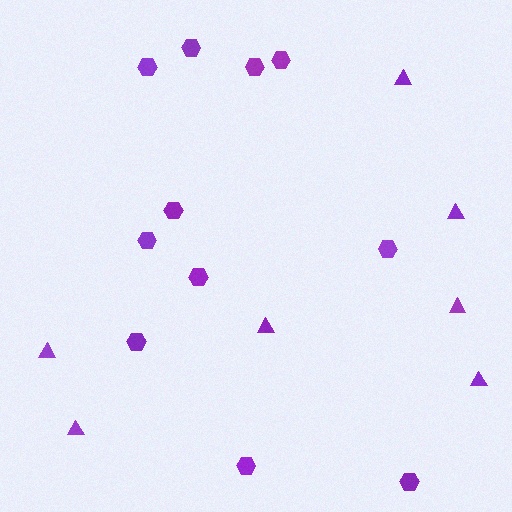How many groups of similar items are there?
There are 2 groups: one group of triangles (7) and one group of hexagons (11).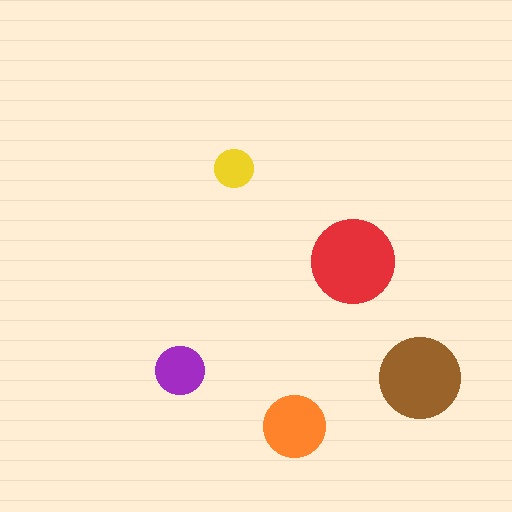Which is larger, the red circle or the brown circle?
The red one.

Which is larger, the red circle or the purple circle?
The red one.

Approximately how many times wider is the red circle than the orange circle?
About 1.5 times wider.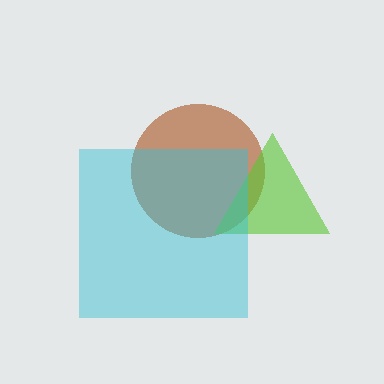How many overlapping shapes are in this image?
There are 3 overlapping shapes in the image.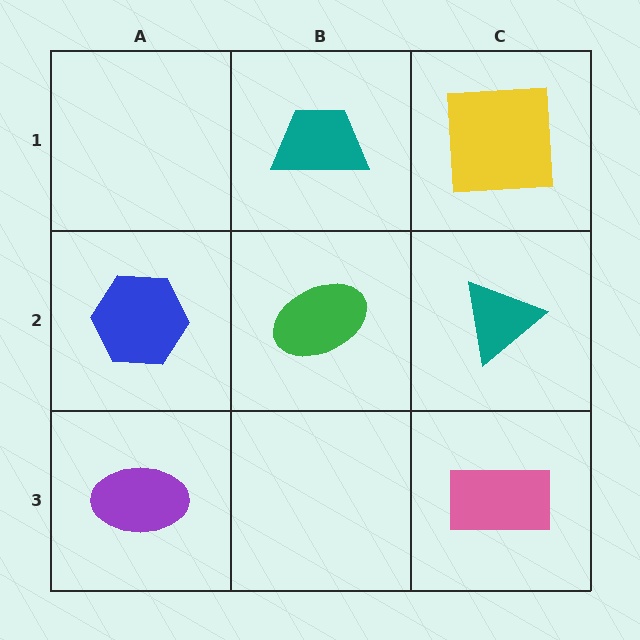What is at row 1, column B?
A teal trapezoid.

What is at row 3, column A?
A purple ellipse.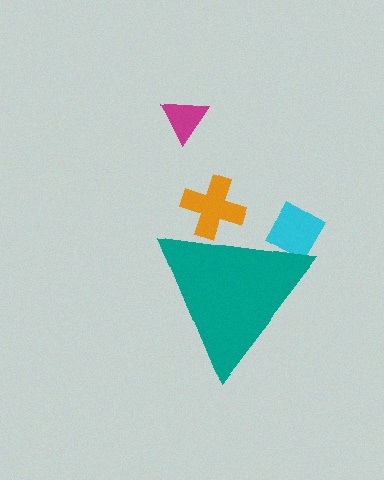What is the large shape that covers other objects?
A teal triangle.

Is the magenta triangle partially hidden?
No, the magenta triangle is fully visible.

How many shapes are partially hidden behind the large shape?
2 shapes are partially hidden.